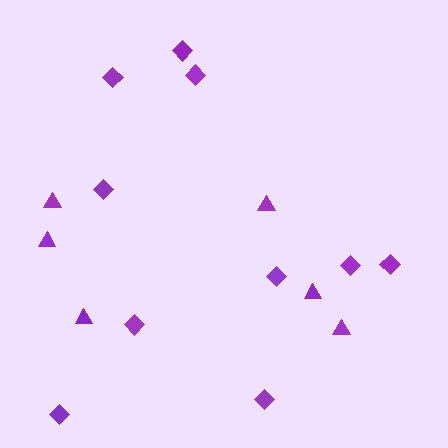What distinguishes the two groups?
There are 2 groups: one group of diamonds (10) and one group of triangles (6).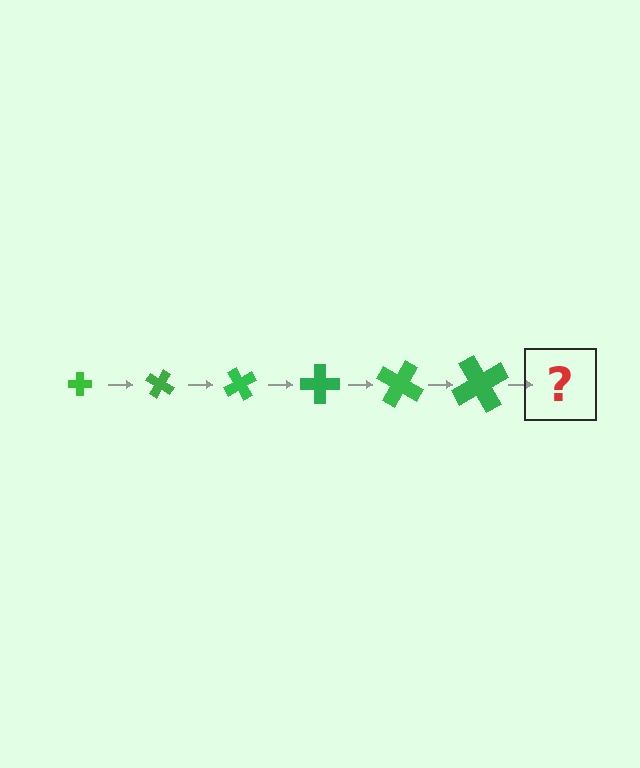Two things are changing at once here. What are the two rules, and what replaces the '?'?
The two rules are that the cross grows larger each step and it rotates 30 degrees each step. The '?' should be a cross, larger than the previous one and rotated 180 degrees from the start.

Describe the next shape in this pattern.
It should be a cross, larger than the previous one and rotated 180 degrees from the start.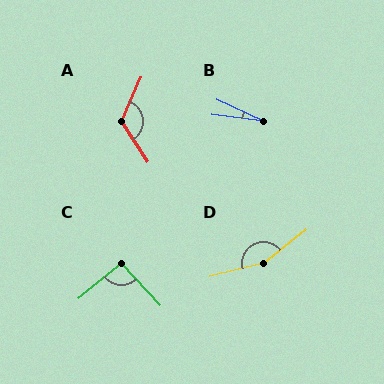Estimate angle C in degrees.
Approximately 94 degrees.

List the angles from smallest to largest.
B (17°), C (94°), A (123°), D (156°).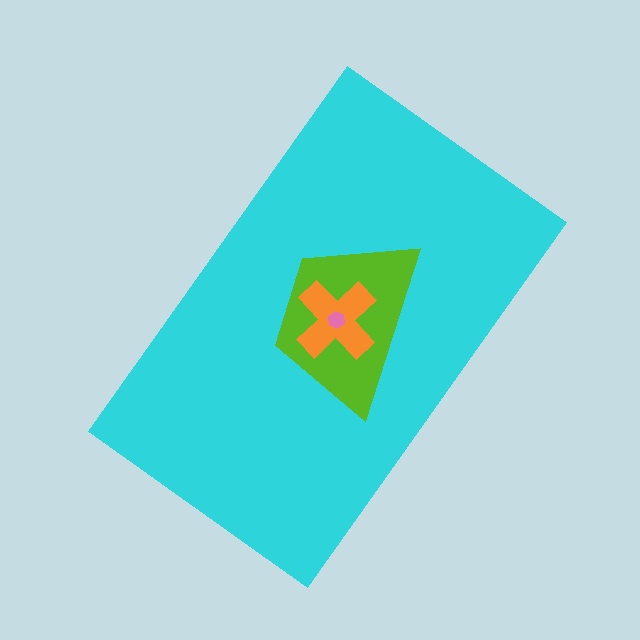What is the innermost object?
The pink hexagon.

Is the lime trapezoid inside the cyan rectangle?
Yes.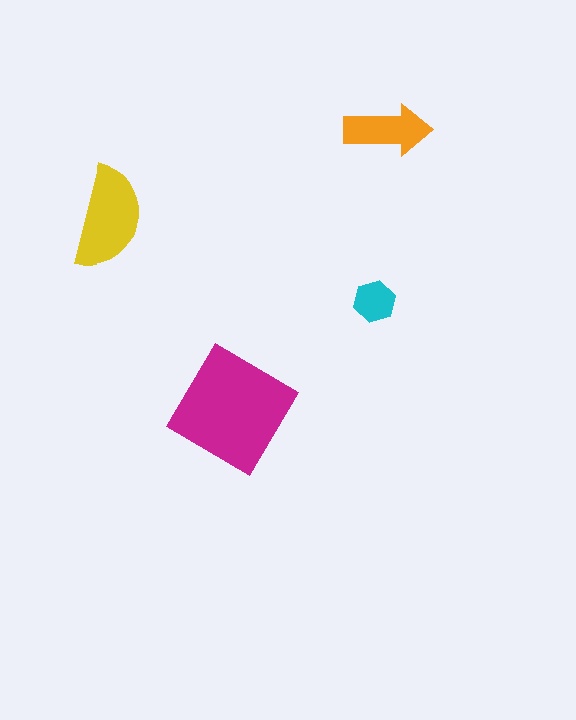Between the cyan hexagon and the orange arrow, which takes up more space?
The orange arrow.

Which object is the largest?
The magenta diamond.